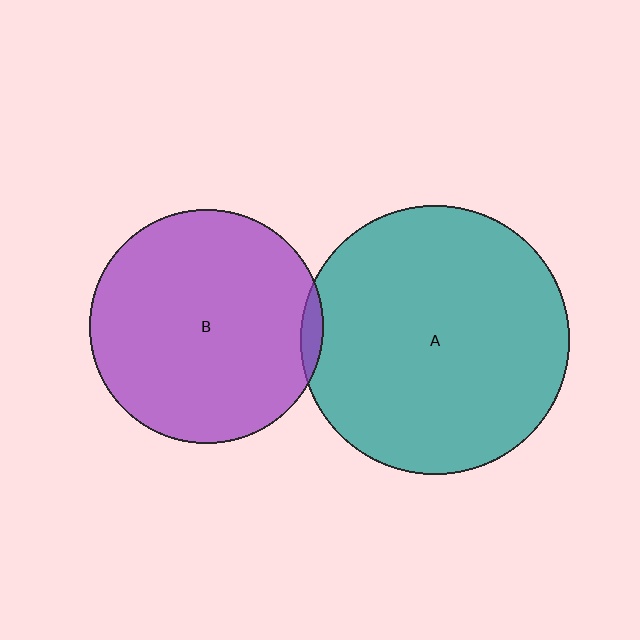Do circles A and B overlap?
Yes.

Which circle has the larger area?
Circle A (teal).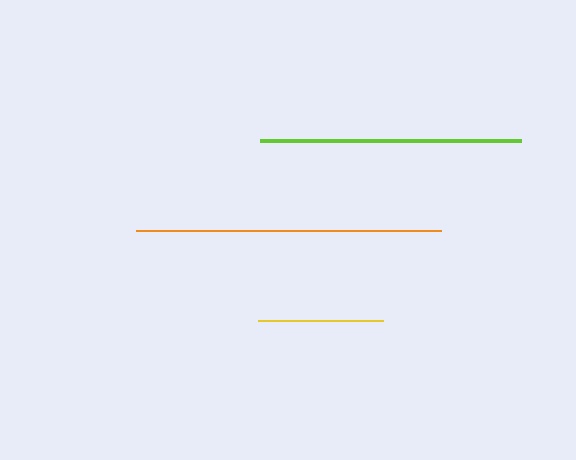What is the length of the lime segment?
The lime segment is approximately 261 pixels long.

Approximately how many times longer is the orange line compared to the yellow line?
The orange line is approximately 2.4 times the length of the yellow line.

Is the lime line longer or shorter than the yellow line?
The lime line is longer than the yellow line.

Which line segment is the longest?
The orange line is the longest at approximately 305 pixels.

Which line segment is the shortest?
The yellow line is the shortest at approximately 125 pixels.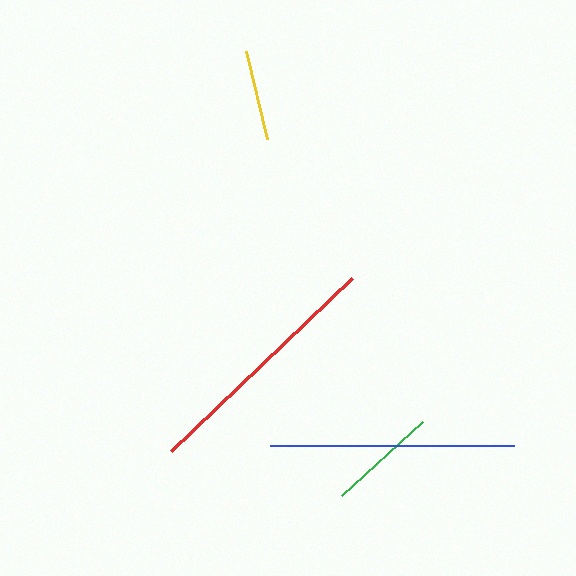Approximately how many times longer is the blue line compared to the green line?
The blue line is approximately 2.2 times the length of the green line.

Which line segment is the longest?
The red line is the longest at approximately 250 pixels.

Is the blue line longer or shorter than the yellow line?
The blue line is longer than the yellow line.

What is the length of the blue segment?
The blue segment is approximately 243 pixels long.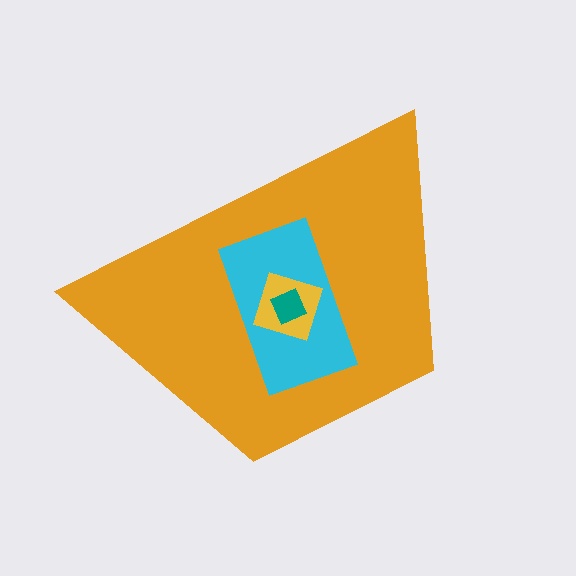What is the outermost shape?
The orange trapezoid.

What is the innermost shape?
The teal diamond.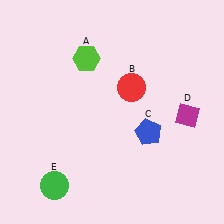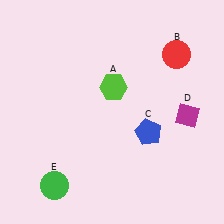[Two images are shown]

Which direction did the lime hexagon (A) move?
The lime hexagon (A) moved down.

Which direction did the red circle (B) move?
The red circle (B) moved right.